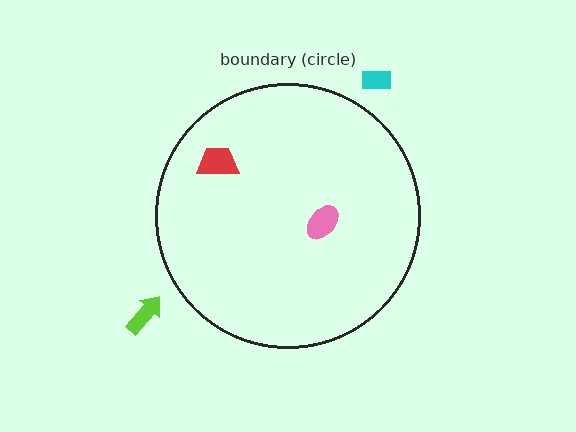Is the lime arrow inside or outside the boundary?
Outside.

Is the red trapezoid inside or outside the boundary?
Inside.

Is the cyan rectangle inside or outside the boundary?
Outside.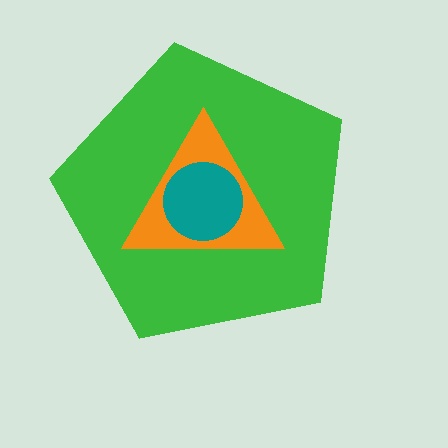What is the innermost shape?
The teal circle.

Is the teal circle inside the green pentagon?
Yes.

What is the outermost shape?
The green pentagon.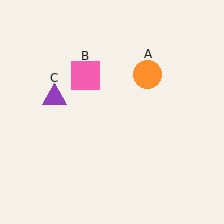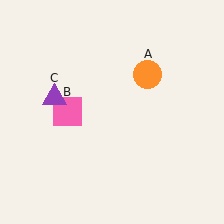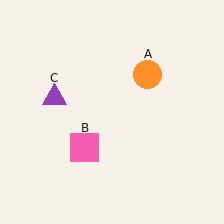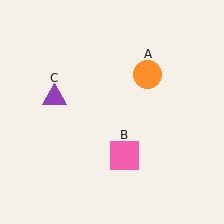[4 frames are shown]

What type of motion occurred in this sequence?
The pink square (object B) rotated counterclockwise around the center of the scene.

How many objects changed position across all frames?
1 object changed position: pink square (object B).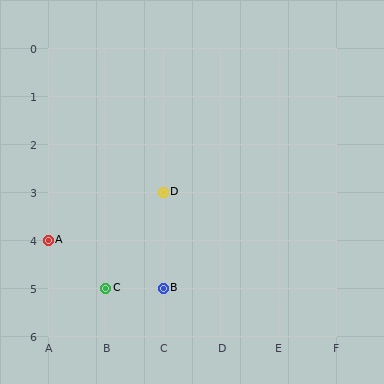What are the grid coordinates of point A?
Point A is at grid coordinates (A, 4).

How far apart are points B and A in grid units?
Points B and A are 2 columns and 1 row apart (about 2.2 grid units diagonally).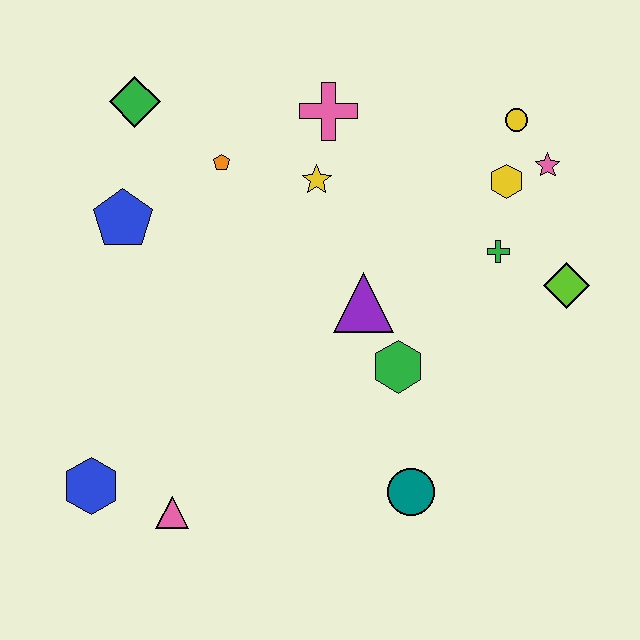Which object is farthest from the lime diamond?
The blue hexagon is farthest from the lime diamond.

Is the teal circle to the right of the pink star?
No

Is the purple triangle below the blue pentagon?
Yes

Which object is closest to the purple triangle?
The green hexagon is closest to the purple triangle.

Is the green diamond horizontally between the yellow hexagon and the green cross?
No